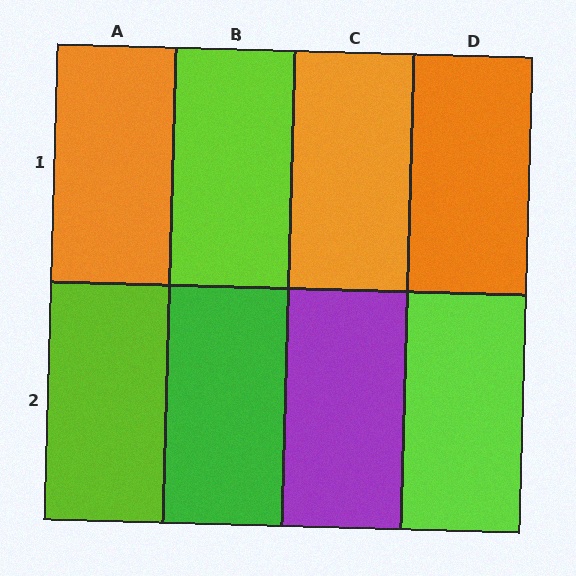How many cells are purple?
1 cell is purple.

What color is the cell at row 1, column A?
Orange.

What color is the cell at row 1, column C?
Orange.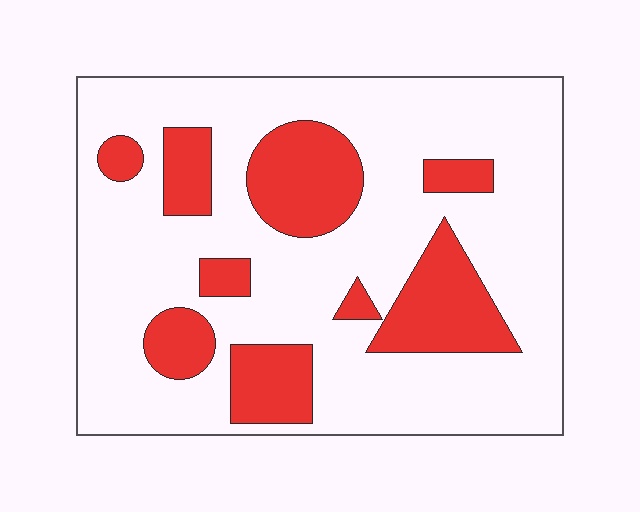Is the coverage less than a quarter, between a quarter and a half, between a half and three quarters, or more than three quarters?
Between a quarter and a half.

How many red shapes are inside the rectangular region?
9.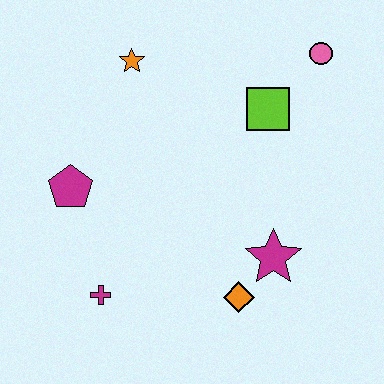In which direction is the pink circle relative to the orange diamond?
The pink circle is above the orange diamond.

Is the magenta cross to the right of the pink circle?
No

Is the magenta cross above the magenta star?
No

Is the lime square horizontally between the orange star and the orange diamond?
No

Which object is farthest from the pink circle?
The magenta cross is farthest from the pink circle.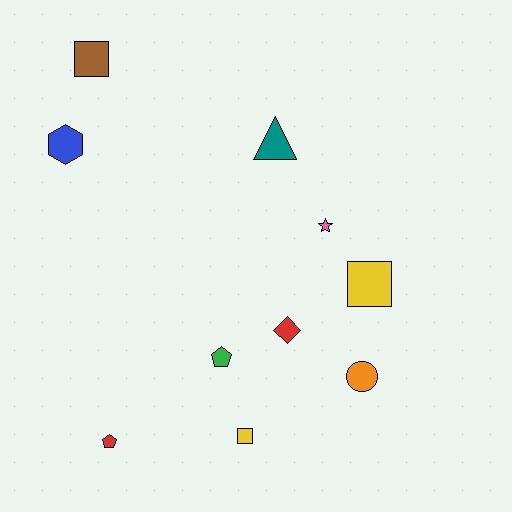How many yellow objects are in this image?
There are 2 yellow objects.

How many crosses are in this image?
There are no crosses.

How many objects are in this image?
There are 10 objects.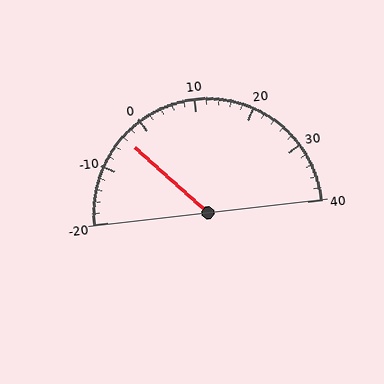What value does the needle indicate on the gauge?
The needle indicates approximately -4.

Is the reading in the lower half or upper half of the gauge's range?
The reading is in the lower half of the range (-20 to 40).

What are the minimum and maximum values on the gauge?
The gauge ranges from -20 to 40.